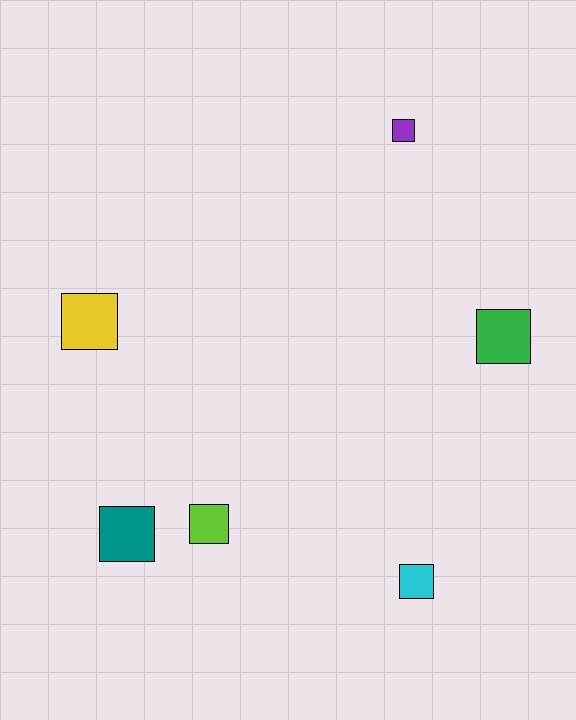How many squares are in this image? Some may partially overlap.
There are 6 squares.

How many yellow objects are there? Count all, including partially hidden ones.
There is 1 yellow object.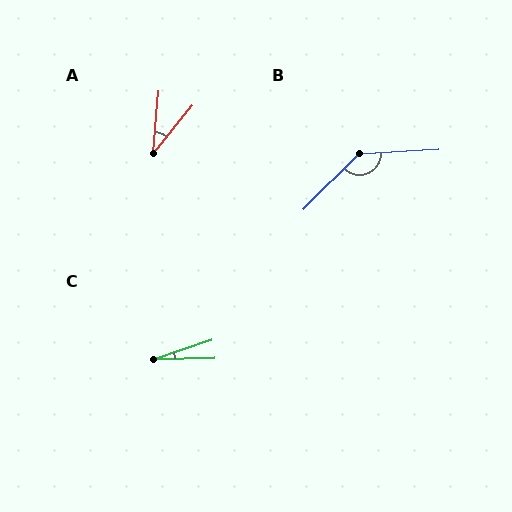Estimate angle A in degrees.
Approximately 34 degrees.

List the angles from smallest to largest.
C (17°), A (34°), B (139°).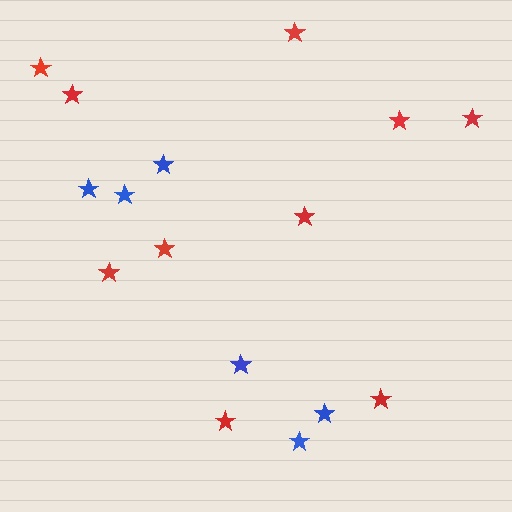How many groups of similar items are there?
There are 2 groups: one group of red stars (10) and one group of blue stars (6).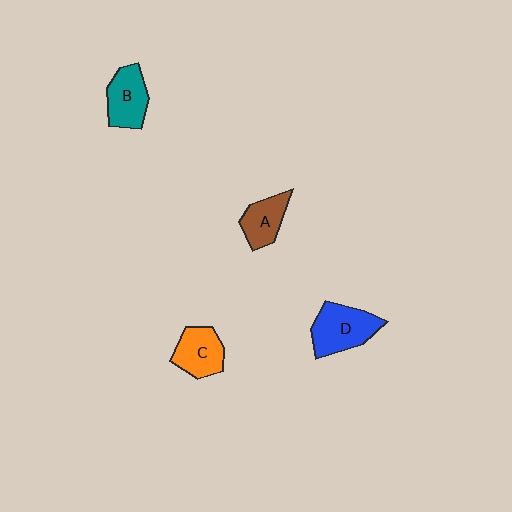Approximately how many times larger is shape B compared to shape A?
Approximately 1.2 times.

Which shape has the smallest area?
Shape A (brown).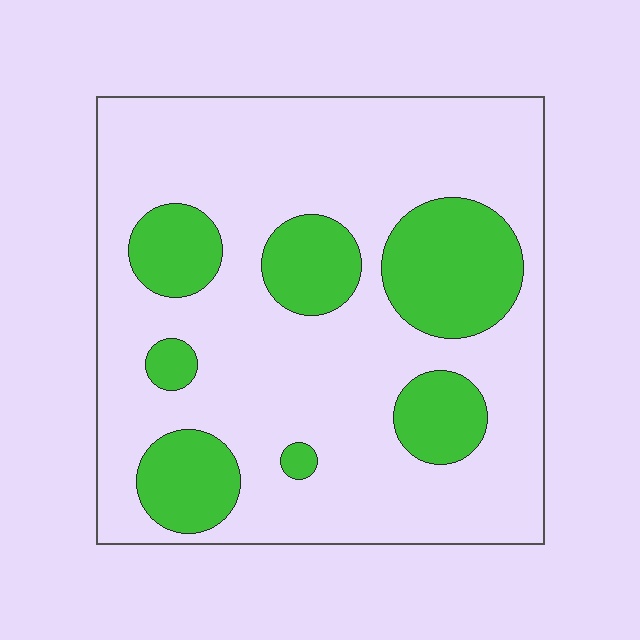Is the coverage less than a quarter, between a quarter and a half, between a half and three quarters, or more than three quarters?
Less than a quarter.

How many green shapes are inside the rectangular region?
7.